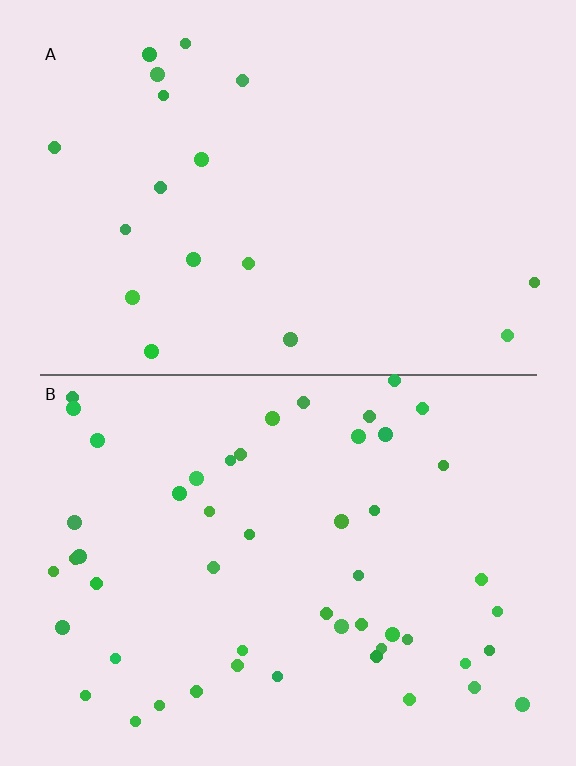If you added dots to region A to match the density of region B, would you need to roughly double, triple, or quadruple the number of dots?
Approximately triple.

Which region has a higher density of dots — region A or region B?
B (the bottom).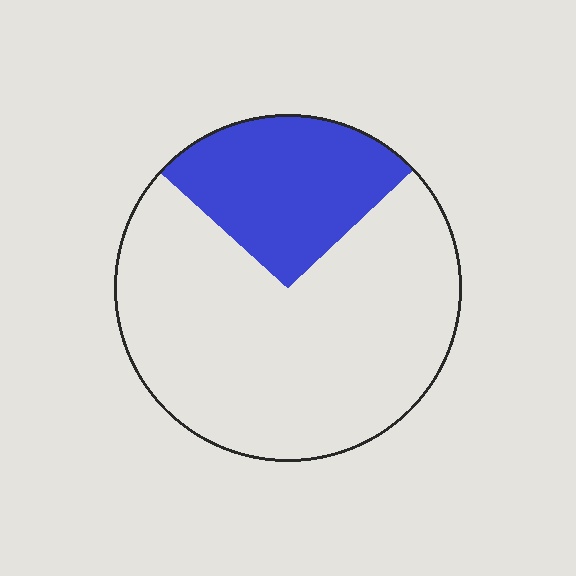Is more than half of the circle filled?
No.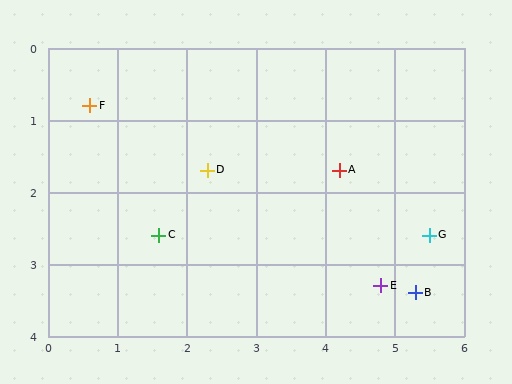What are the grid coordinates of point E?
Point E is at approximately (4.8, 3.3).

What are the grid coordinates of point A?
Point A is at approximately (4.2, 1.7).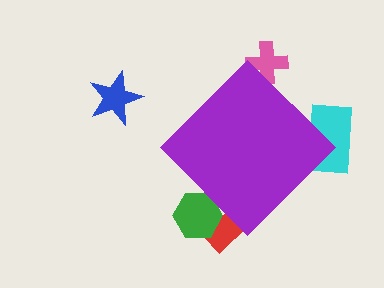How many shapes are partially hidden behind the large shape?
4 shapes are partially hidden.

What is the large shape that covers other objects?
A purple diamond.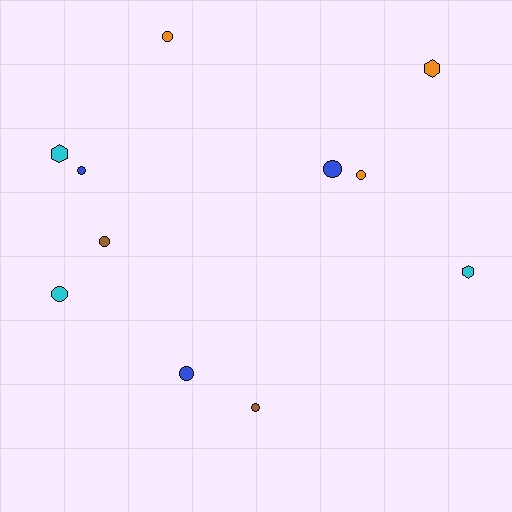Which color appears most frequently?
Blue, with 3 objects.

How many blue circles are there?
There are 3 blue circles.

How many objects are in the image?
There are 11 objects.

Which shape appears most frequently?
Circle, with 8 objects.